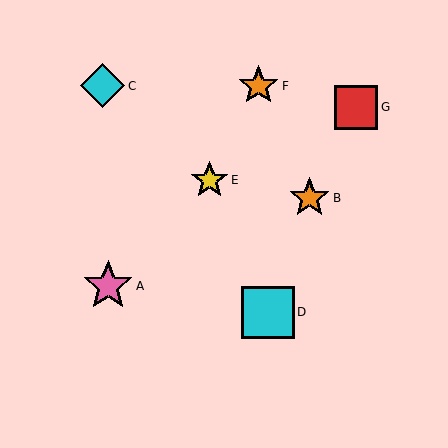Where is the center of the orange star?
The center of the orange star is at (258, 86).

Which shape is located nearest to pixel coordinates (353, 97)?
The red square (labeled G) at (356, 107) is nearest to that location.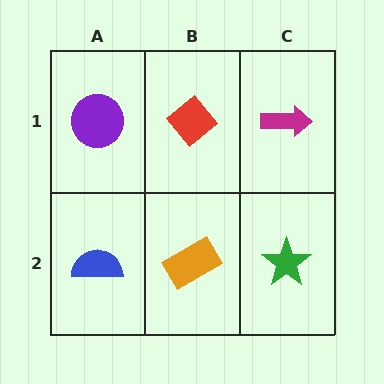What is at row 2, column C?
A green star.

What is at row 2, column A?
A blue semicircle.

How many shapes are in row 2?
3 shapes.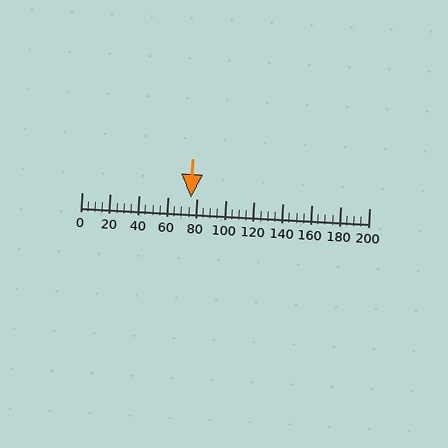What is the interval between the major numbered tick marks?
The major tick marks are spaced 20 units apart.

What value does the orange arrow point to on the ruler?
The orange arrow points to approximately 76.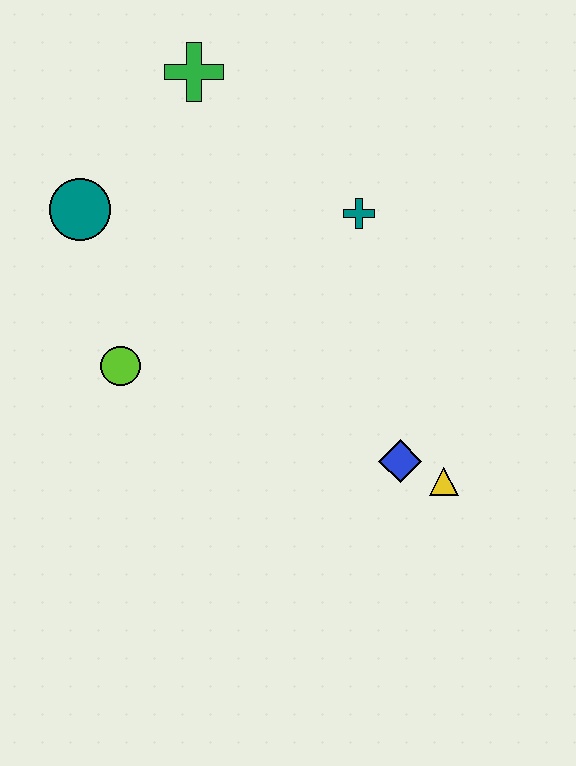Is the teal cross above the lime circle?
Yes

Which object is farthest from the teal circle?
The yellow triangle is farthest from the teal circle.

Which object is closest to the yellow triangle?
The blue diamond is closest to the yellow triangle.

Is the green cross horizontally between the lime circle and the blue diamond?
Yes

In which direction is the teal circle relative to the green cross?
The teal circle is below the green cross.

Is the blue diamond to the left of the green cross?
No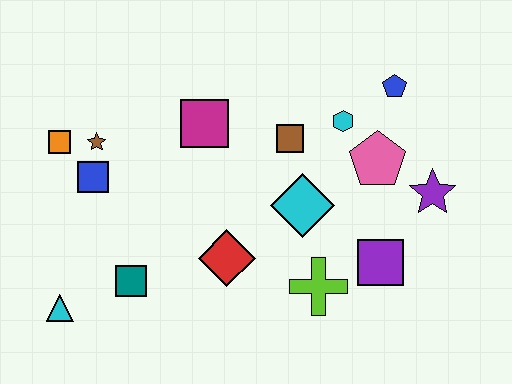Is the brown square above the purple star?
Yes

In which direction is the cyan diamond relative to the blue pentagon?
The cyan diamond is below the blue pentagon.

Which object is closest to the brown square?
The cyan hexagon is closest to the brown square.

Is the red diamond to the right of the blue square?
Yes